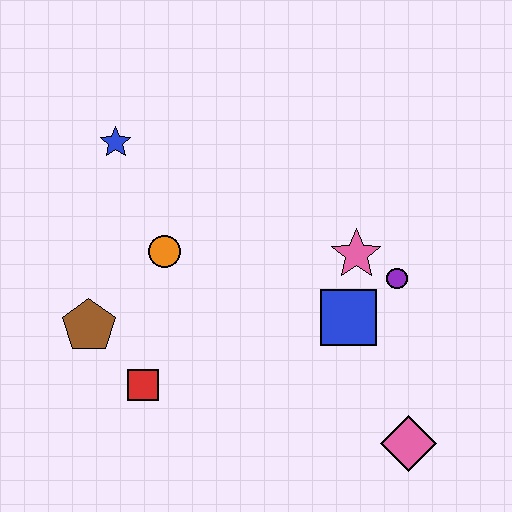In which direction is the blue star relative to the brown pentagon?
The blue star is above the brown pentagon.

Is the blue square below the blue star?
Yes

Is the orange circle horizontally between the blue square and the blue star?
Yes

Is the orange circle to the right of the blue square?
No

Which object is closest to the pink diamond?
The blue square is closest to the pink diamond.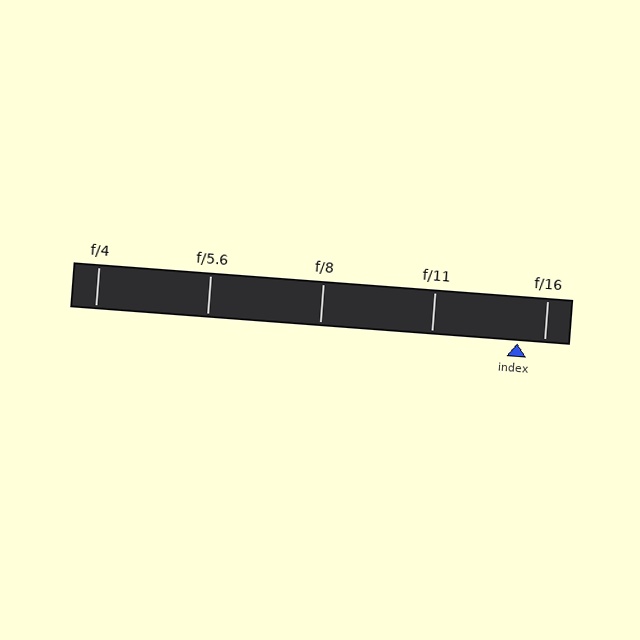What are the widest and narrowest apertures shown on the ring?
The widest aperture shown is f/4 and the narrowest is f/16.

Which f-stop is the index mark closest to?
The index mark is closest to f/16.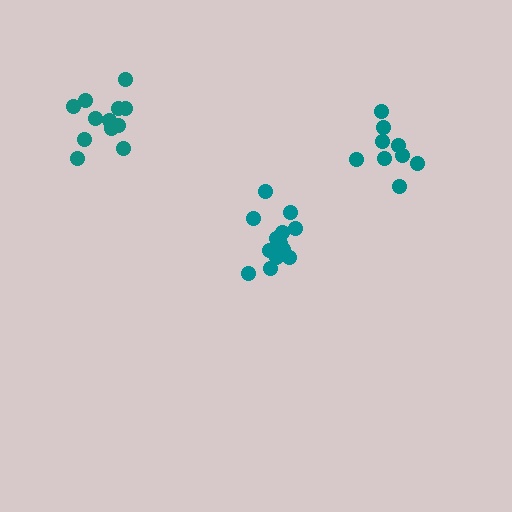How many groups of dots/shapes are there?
There are 3 groups.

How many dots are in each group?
Group 1: 9 dots, Group 2: 13 dots, Group 3: 12 dots (34 total).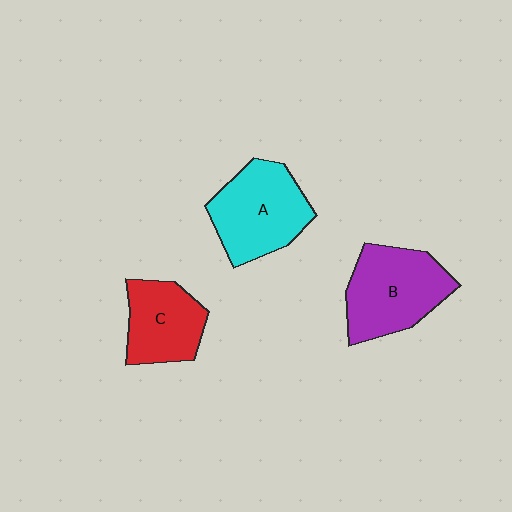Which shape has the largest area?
Shape B (purple).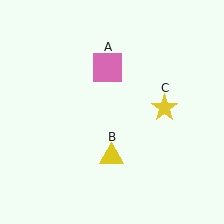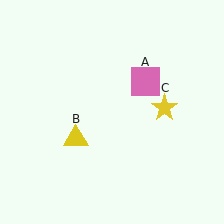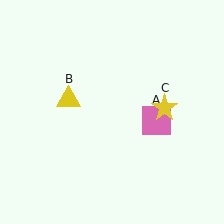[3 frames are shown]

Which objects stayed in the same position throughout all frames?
Yellow star (object C) remained stationary.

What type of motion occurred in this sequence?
The pink square (object A), yellow triangle (object B) rotated clockwise around the center of the scene.